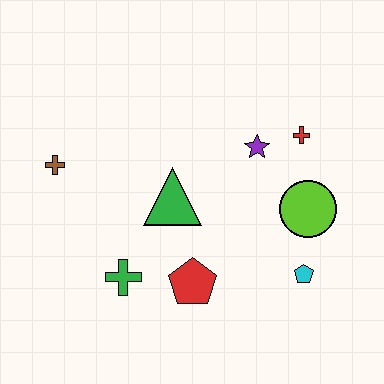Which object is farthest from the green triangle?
The cyan pentagon is farthest from the green triangle.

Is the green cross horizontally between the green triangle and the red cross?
No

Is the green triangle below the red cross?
Yes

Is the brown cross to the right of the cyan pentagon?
No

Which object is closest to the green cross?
The red pentagon is closest to the green cross.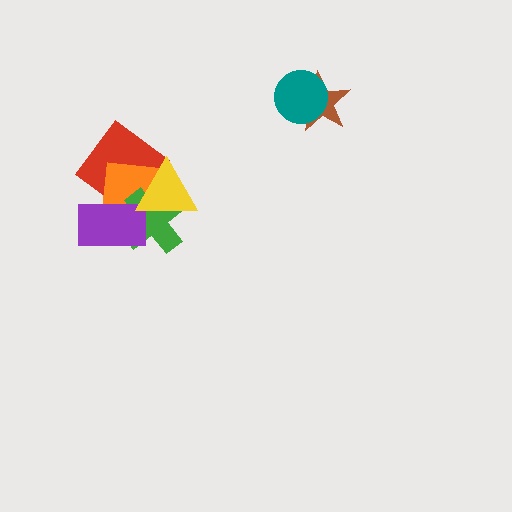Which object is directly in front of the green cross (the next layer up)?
The purple rectangle is directly in front of the green cross.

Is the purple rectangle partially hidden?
No, no other shape covers it.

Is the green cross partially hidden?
Yes, it is partially covered by another shape.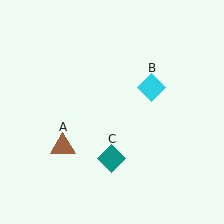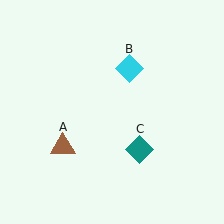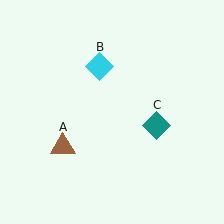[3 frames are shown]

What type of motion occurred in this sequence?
The cyan diamond (object B), teal diamond (object C) rotated counterclockwise around the center of the scene.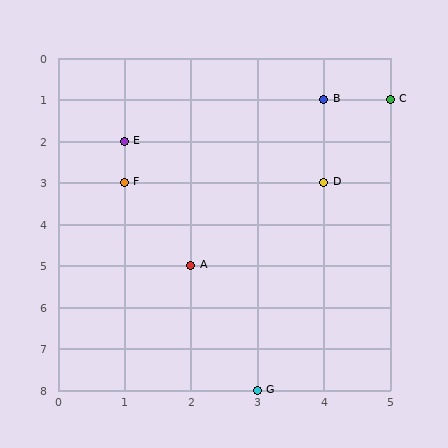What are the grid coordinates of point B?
Point B is at grid coordinates (4, 1).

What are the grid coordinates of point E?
Point E is at grid coordinates (1, 2).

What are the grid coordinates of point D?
Point D is at grid coordinates (4, 3).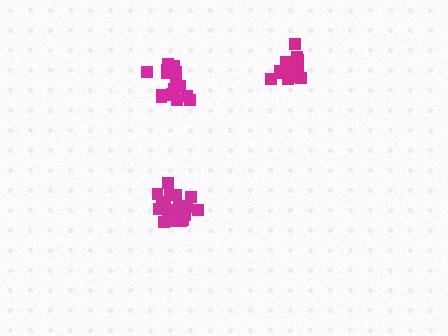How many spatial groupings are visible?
There are 3 spatial groupings.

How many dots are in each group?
Group 1: 18 dots, Group 2: 21 dots, Group 3: 17 dots (56 total).